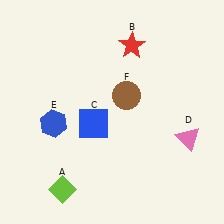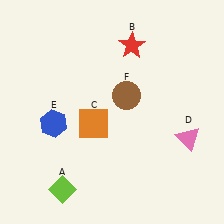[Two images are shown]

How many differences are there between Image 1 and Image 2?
There is 1 difference between the two images.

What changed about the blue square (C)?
In Image 1, C is blue. In Image 2, it changed to orange.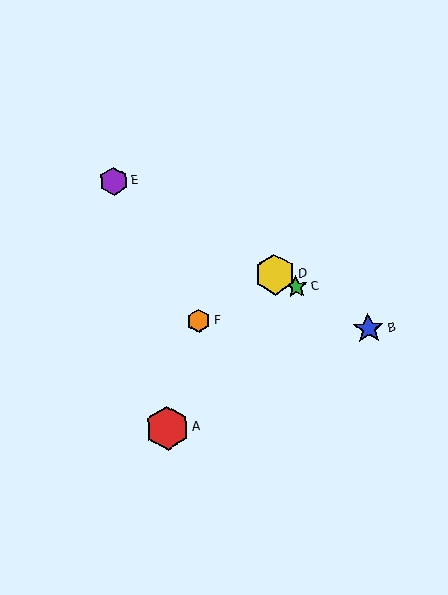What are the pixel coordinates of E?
Object E is at (114, 181).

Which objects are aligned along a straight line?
Objects B, C, D, E are aligned along a straight line.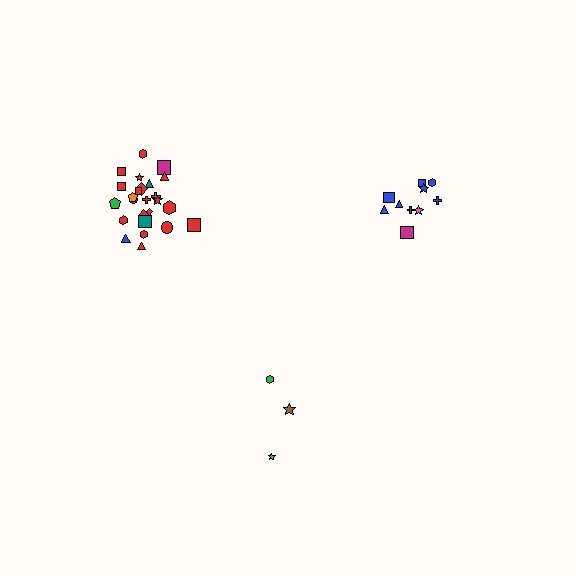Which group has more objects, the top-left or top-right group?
The top-left group.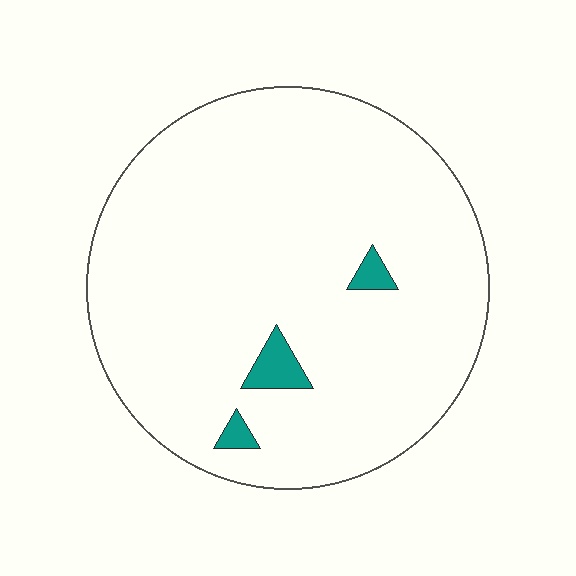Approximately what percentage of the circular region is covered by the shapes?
Approximately 5%.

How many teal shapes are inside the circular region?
3.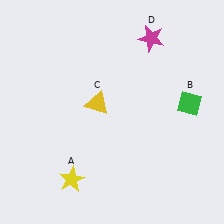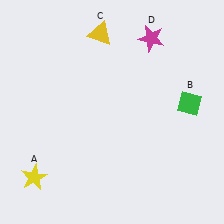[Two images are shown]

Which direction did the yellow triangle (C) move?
The yellow triangle (C) moved up.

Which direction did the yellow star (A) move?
The yellow star (A) moved left.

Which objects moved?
The objects that moved are: the yellow star (A), the yellow triangle (C).